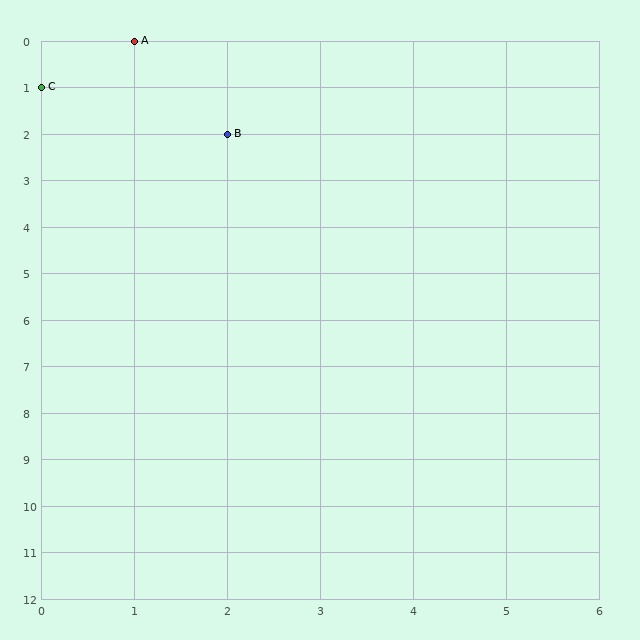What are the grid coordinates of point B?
Point B is at grid coordinates (2, 2).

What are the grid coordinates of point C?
Point C is at grid coordinates (0, 1).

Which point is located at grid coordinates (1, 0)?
Point A is at (1, 0).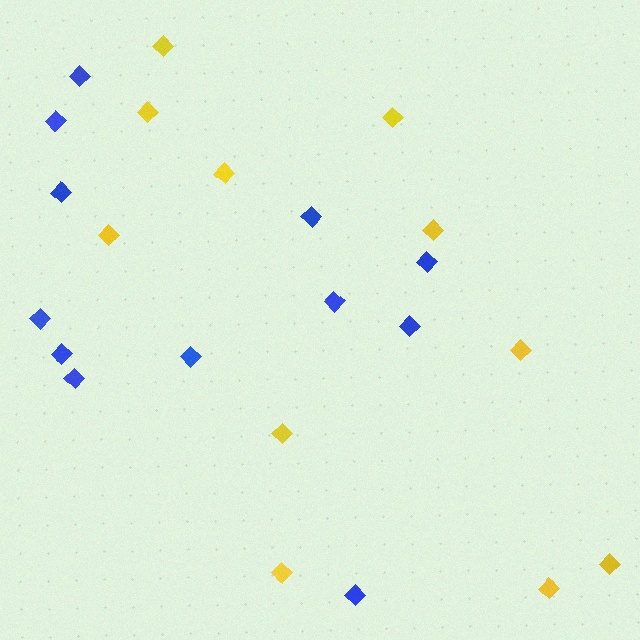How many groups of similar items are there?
There are 2 groups: one group of yellow diamonds (11) and one group of blue diamonds (12).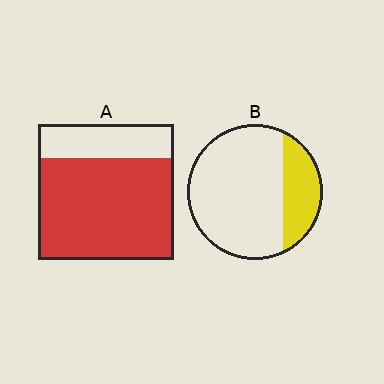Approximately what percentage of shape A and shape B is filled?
A is approximately 75% and B is approximately 25%.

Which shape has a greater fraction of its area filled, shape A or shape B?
Shape A.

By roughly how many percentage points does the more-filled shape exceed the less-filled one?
By roughly 50 percentage points (A over B).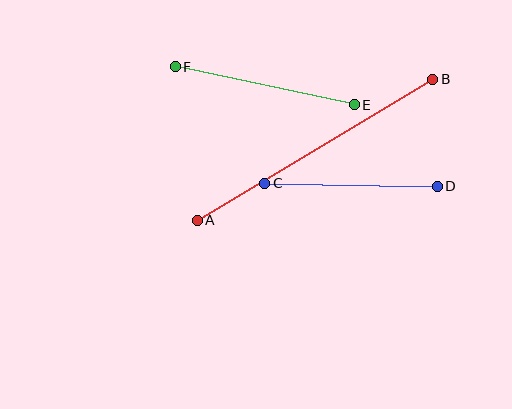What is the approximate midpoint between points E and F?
The midpoint is at approximately (265, 86) pixels.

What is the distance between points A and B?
The distance is approximately 275 pixels.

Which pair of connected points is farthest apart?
Points A and B are farthest apart.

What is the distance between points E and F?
The distance is approximately 183 pixels.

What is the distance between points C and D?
The distance is approximately 172 pixels.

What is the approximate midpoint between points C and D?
The midpoint is at approximately (351, 185) pixels.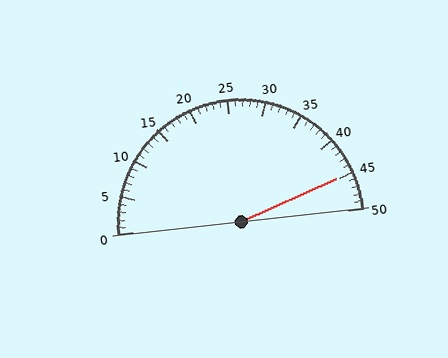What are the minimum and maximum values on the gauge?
The gauge ranges from 0 to 50.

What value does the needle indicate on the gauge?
The needle indicates approximately 45.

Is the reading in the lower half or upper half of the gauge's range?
The reading is in the upper half of the range (0 to 50).